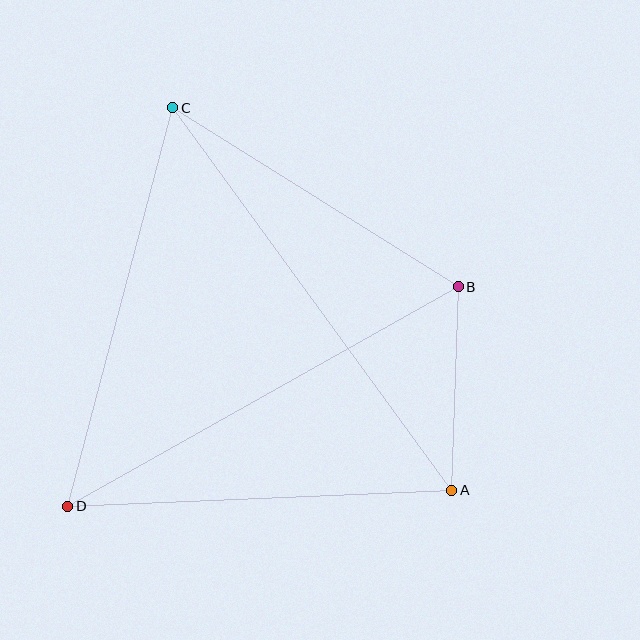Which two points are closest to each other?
Points A and B are closest to each other.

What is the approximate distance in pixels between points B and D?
The distance between B and D is approximately 448 pixels.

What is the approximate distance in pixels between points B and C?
The distance between B and C is approximately 337 pixels.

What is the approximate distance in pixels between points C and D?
The distance between C and D is approximately 412 pixels.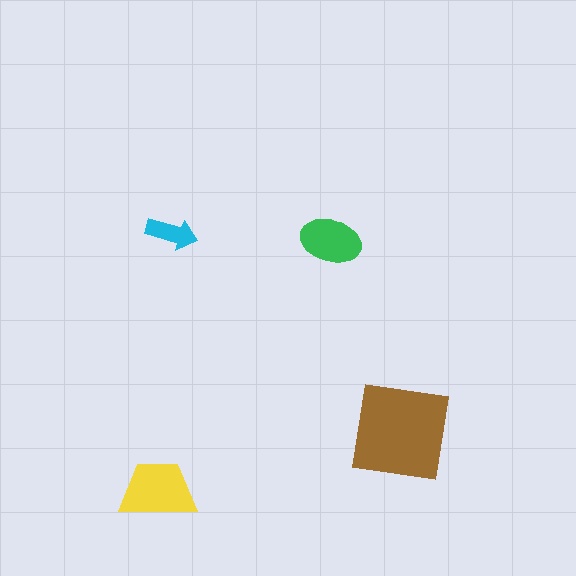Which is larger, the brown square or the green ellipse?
The brown square.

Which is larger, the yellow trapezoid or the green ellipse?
The yellow trapezoid.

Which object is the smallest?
The cyan arrow.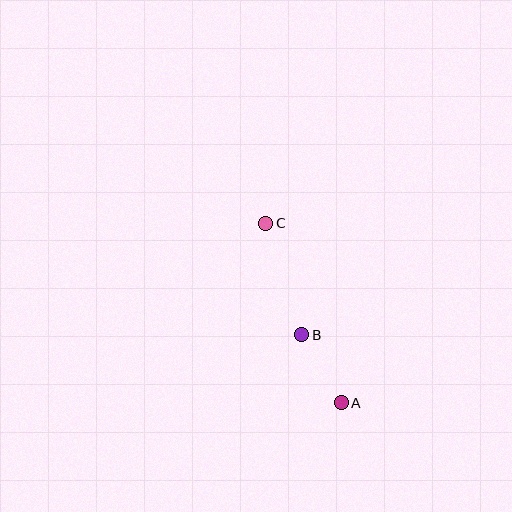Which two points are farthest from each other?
Points A and C are farthest from each other.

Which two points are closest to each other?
Points A and B are closest to each other.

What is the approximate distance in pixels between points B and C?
The distance between B and C is approximately 117 pixels.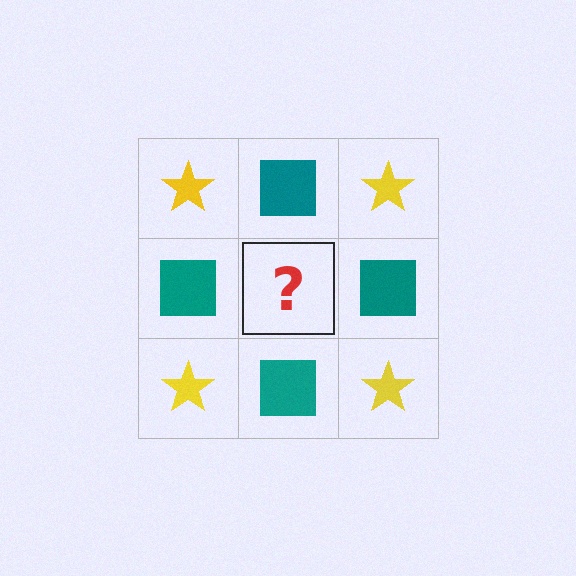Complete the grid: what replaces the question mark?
The question mark should be replaced with a yellow star.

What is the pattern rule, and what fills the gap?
The rule is that it alternates yellow star and teal square in a checkerboard pattern. The gap should be filled with a yellow star.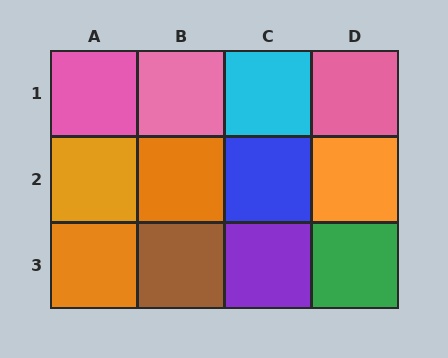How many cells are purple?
1 cell is purple.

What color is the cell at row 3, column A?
Orange.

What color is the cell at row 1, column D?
Pink.